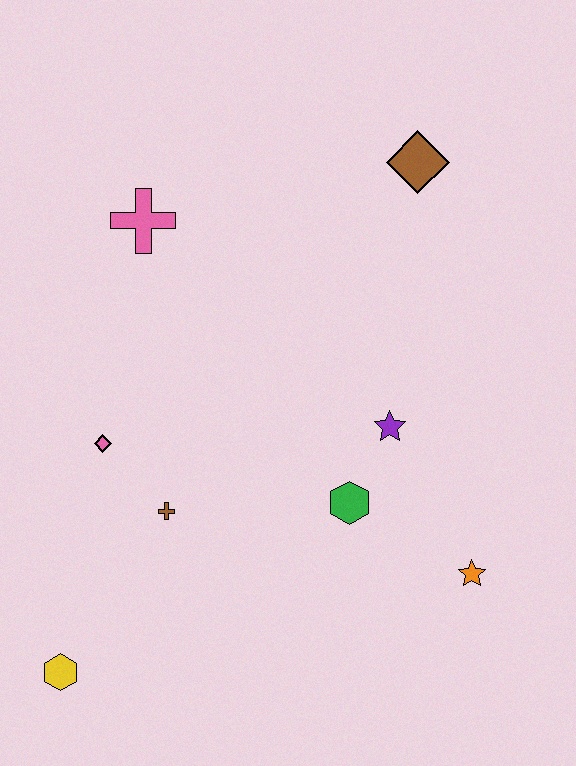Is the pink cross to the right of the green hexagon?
No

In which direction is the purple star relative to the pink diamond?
The purple star is to the right of the pink diamond.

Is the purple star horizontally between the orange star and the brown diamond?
No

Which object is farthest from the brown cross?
The brown diamond is farthest from the brown cross.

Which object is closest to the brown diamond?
The purple star is closest to the brown diamond.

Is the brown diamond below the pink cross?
No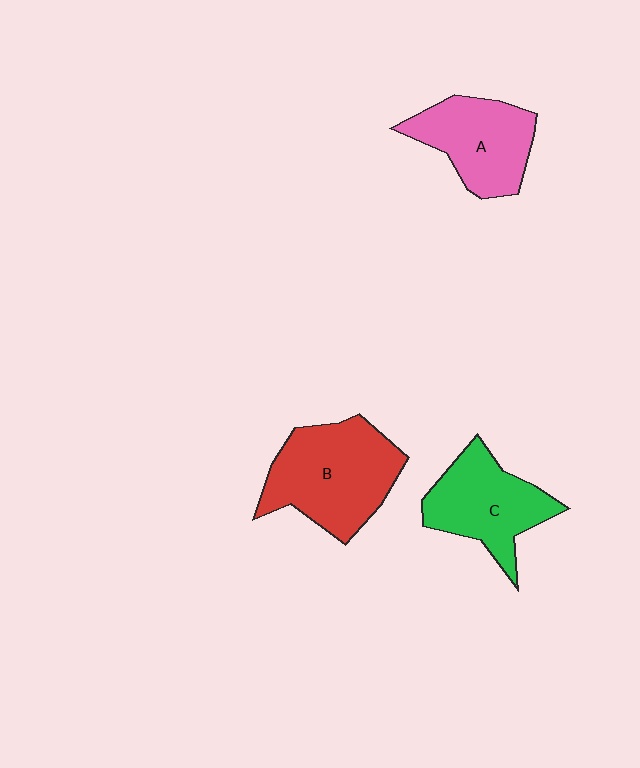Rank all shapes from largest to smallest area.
From largest to smallest: B (red), C (green), A (pink).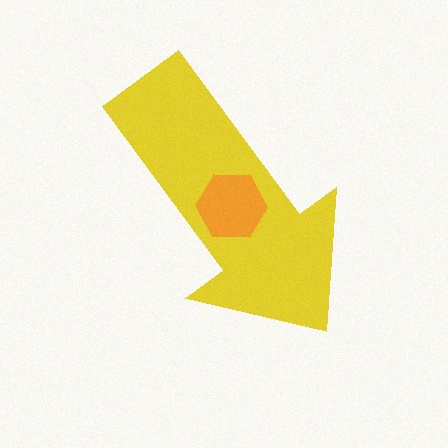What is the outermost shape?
The yellow arrow.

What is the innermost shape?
The orange hexagon.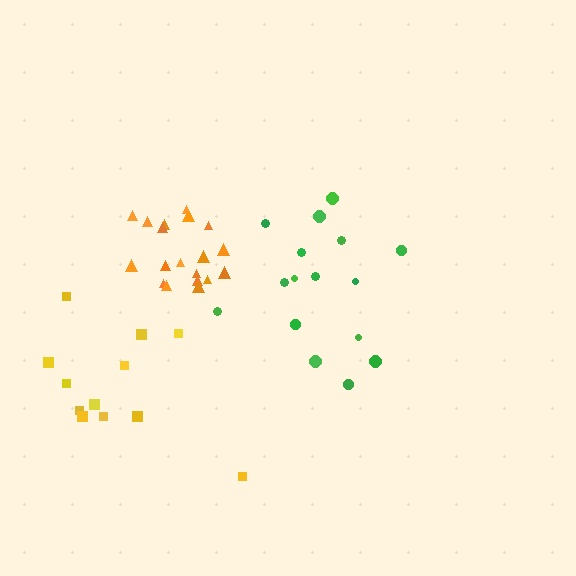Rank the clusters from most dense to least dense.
orange, green, yellow.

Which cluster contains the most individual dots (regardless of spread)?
Orange (19).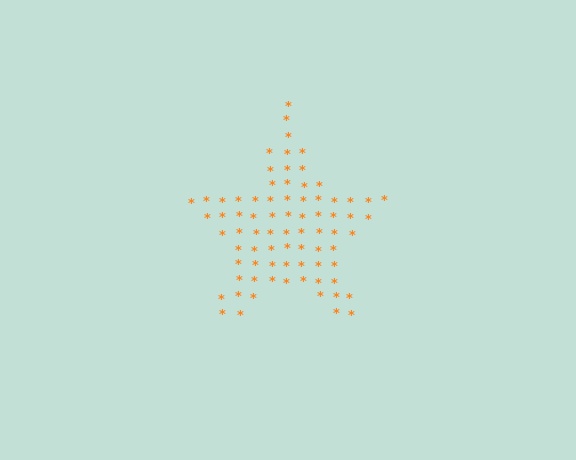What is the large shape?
The large shape is a star.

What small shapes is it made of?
It is made of small asterisks.